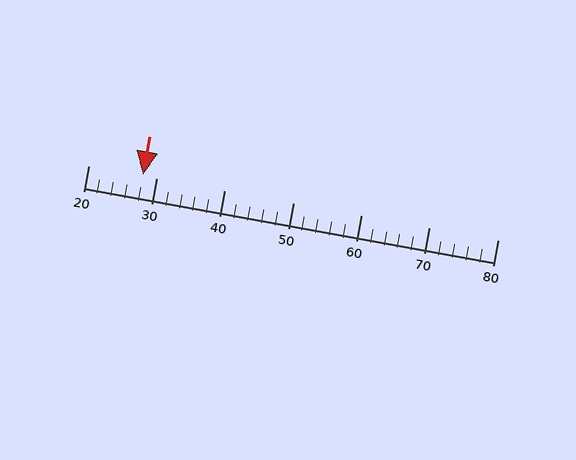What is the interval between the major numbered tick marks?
The major tick marks are spaced 10 units apart.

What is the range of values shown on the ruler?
The ruler shows values from 20 to 80.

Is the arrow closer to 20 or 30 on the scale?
The arrow is closer to 30.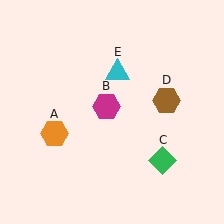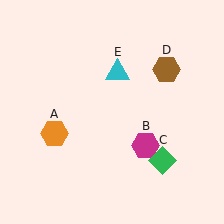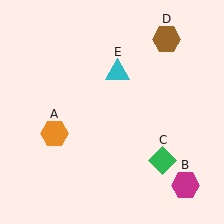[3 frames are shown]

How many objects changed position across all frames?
2 objects changed position: magenta hexagon (object B), brown hexagon (object D).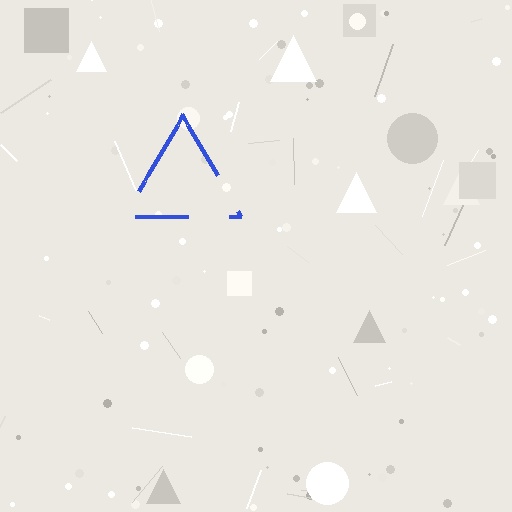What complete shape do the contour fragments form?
The contour fragments form a triangle.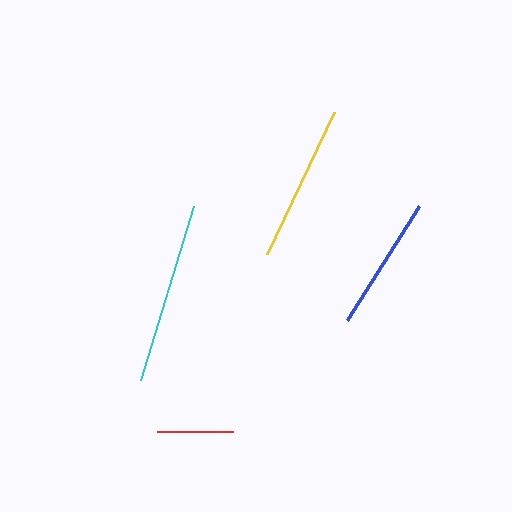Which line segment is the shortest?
The red line is the shortest at approximately 76 pixels.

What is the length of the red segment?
The red segment is approximately 76 pixels long.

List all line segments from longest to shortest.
From longest to shortest: cyan, yellow, blue, red.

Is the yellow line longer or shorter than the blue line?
The yellow line is longer than the blue line.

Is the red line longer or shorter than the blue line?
The blue line is longer than the red line.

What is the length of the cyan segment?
The cyan segment is approximately 182 pixels long.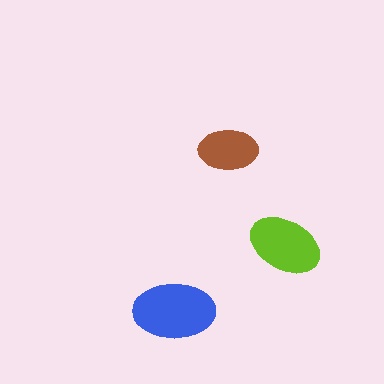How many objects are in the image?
There are 3 objects in the image.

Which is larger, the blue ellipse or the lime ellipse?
The blue one.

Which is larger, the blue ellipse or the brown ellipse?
The blue one.